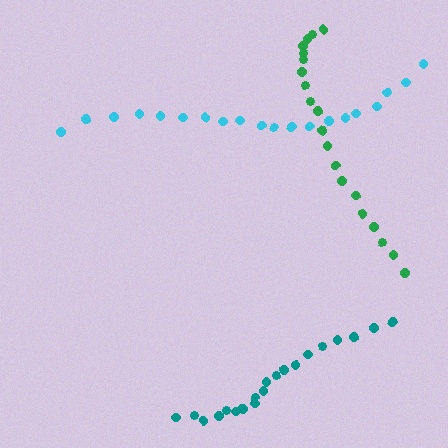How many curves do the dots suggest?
There are 3 distinct paths.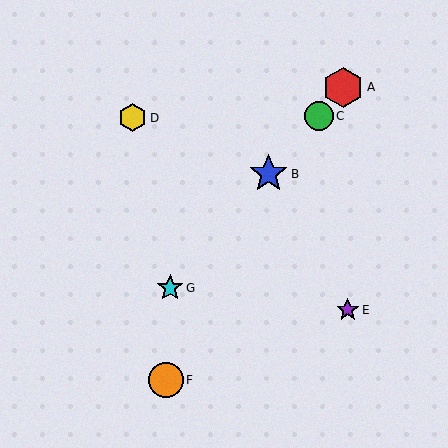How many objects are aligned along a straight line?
4 objects (A, B, C, G) are aligned along a straight line.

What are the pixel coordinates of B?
Object B is at (269, 174).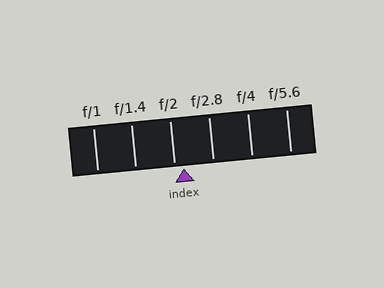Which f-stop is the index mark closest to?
The index mark is closest to f/2.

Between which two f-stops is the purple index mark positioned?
The index mark is between f/2 and f/2.8.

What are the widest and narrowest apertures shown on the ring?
The widest aperture shown is f/1 and the narrowest is f/5.6.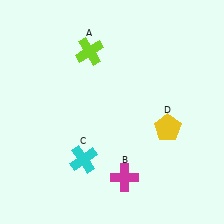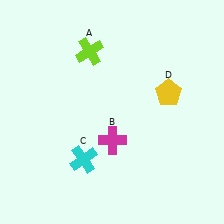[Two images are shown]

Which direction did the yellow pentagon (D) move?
The yellow pentagon (D) moved up.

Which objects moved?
The objects that moved are: the magenta cross (B), the yellow pentagon (D).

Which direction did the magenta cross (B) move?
The magenta cross (B) moved up.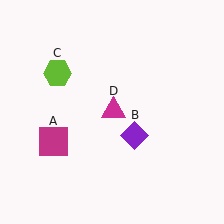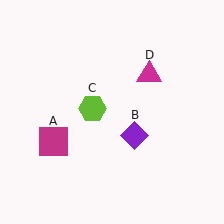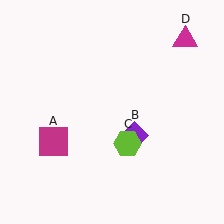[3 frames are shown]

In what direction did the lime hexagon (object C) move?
The lime hexagon (object C) moved down and to the right.